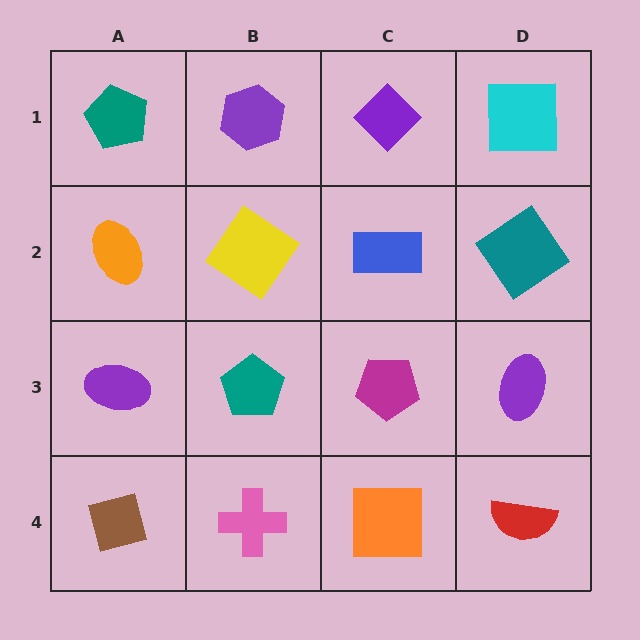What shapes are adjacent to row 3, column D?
A teal diamond (row 2, column D), a red semicircle (row 4, column D), a magenta pentagon (row 3, column C).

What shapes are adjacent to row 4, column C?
A magenta pentagon (row 3, column C), a pink cross (row 4, column B), a red semicircle (row 4, column D).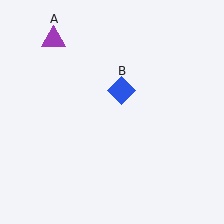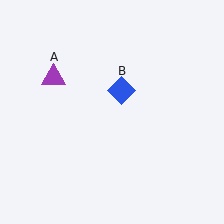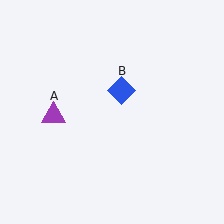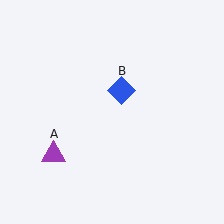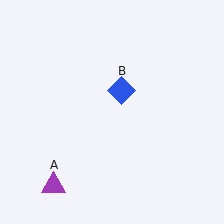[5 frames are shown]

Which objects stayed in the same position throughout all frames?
Blue diamond (object B) remained stationary.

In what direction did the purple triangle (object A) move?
The purple triangle (object A) moved down.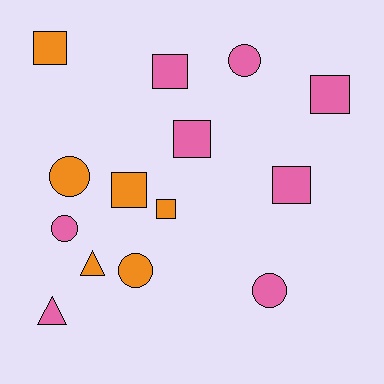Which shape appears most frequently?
Square, with 7 objects.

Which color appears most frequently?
Pink, with 8 objects.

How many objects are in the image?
There are 14 objects.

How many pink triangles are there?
There is 1 pink triangle.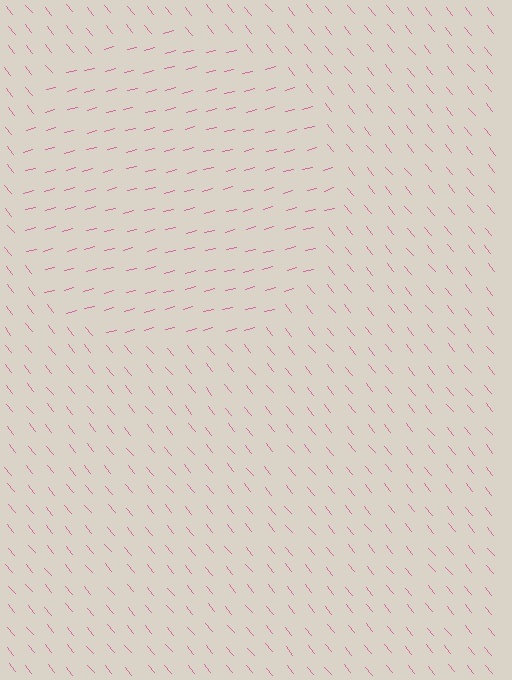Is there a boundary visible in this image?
Yes, there is a texture boundary formed by a change in line orientation.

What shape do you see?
I see a circle.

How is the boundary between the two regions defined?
The boundary is defined purely by a change in line orientation (approximately 66 degrees difference). All lines are the same color and thickness.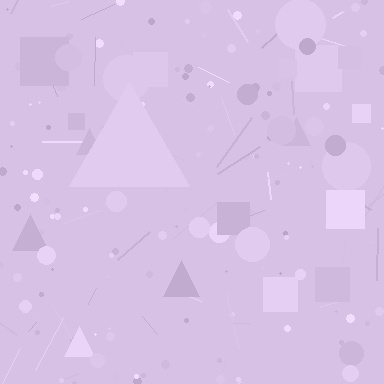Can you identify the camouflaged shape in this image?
The camouflaged shape is a triangle.